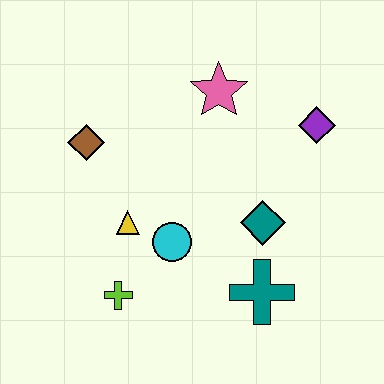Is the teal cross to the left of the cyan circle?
No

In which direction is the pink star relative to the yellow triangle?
The pink star is above the yellow triangle.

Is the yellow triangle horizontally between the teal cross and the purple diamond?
No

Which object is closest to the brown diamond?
The yellow triangle is closest to the brown diamond.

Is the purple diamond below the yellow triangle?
No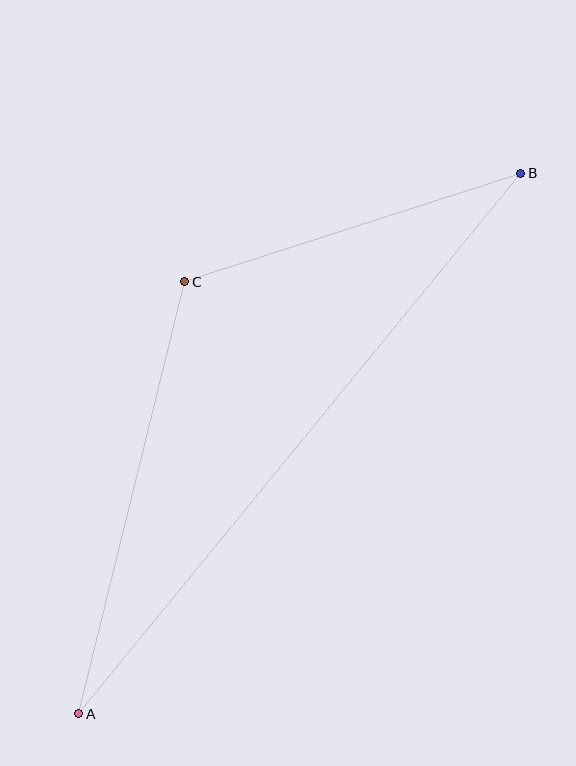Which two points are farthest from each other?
Points A and B are farthest from each other.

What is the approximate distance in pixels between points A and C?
The distance between A and C is approximately 445 pixels.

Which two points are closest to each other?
Points B and C are closest to each other.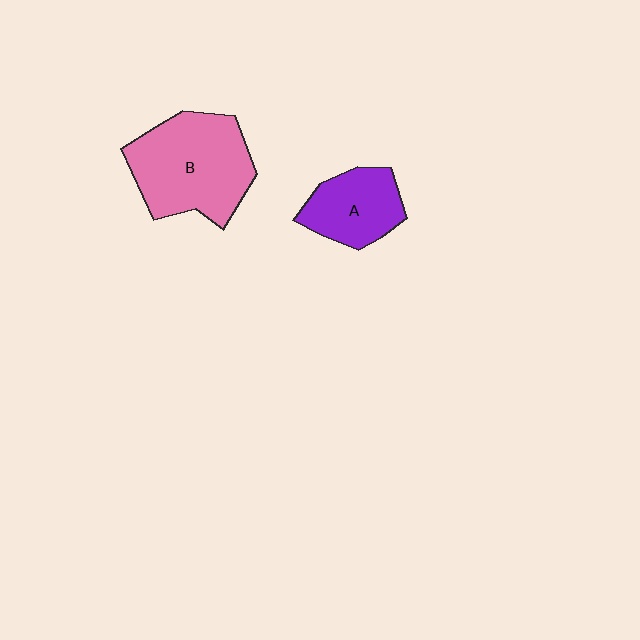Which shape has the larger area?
Shape B (pink).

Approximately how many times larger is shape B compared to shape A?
Approximately 1.7 times.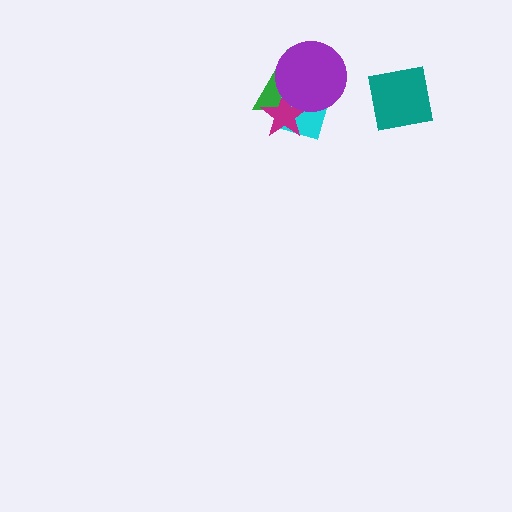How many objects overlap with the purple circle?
3 objects overlap with the purple circle.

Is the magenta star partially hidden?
Yes, it is partially covered by another shape.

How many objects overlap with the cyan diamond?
3 objects overlap with the cyan diamond.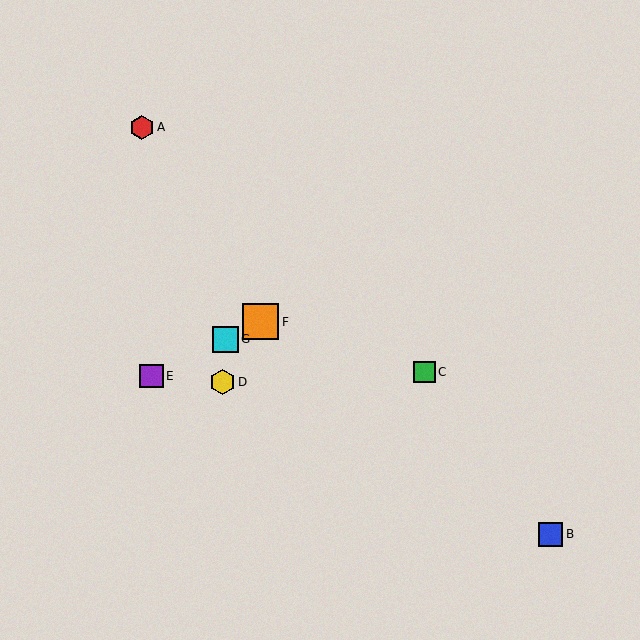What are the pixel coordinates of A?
Object A is at (142, 127).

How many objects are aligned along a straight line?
3 objects (E, F, G) are aligned along a straight line.